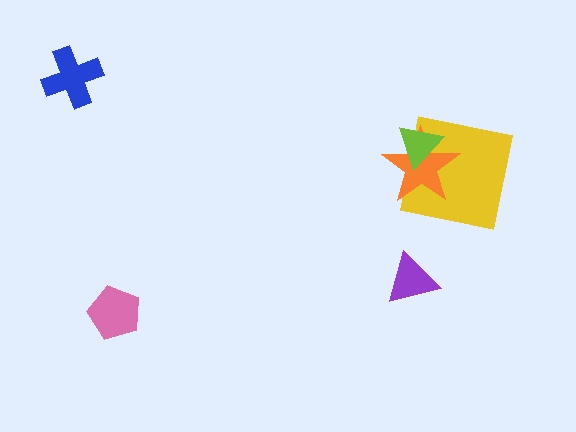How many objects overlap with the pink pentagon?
0 objects overlap with the pink pentagon.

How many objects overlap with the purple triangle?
0 objects overlap with the purple triangle.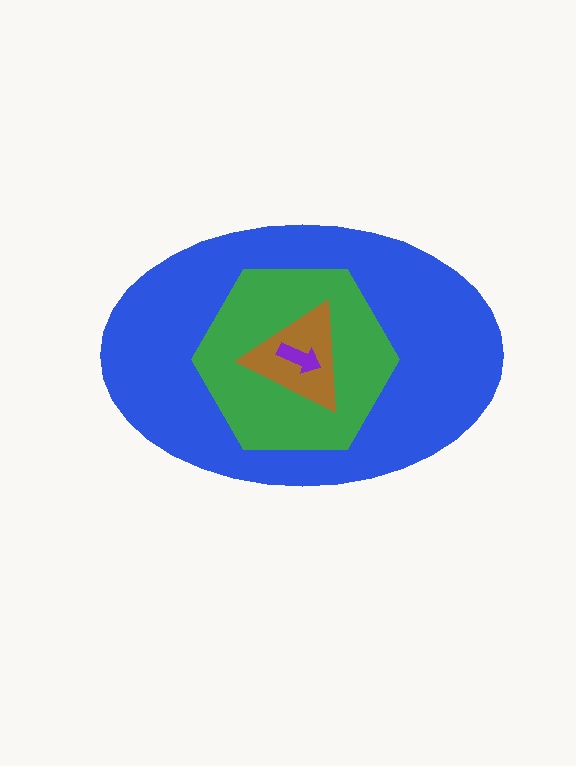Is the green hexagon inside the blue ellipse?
Yes.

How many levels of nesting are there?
4.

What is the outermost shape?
The blue ellipse.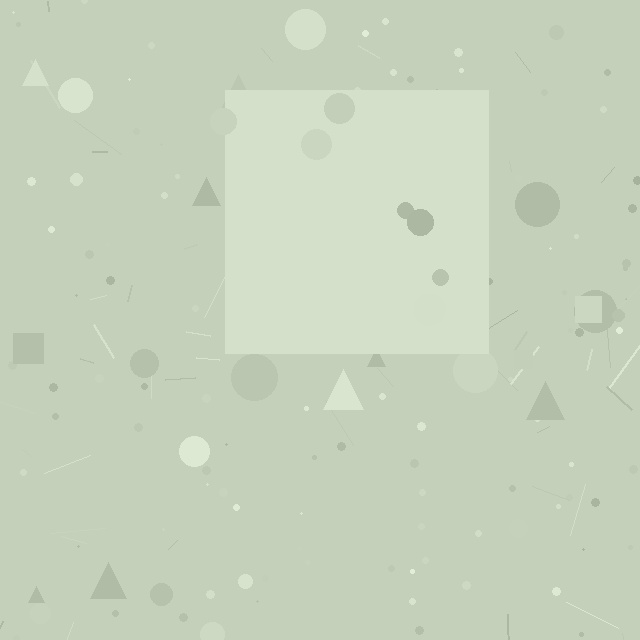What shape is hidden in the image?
A square is hidden in the image.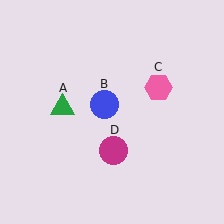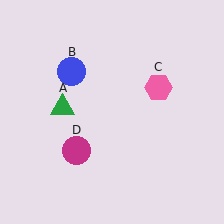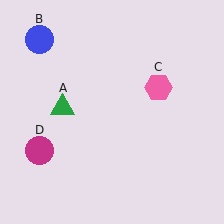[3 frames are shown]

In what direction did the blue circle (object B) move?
The blue circle (object B) moved up and to the left.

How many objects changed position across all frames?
2 objects changed position: blue circle (object B), magenta circle (object D).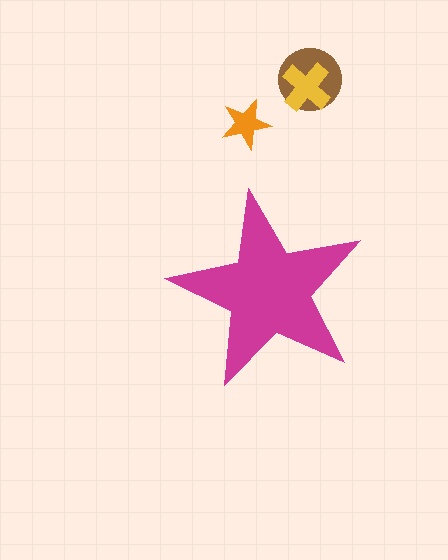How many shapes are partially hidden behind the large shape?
0 shapes are partially hidden.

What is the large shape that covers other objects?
A magenta star.